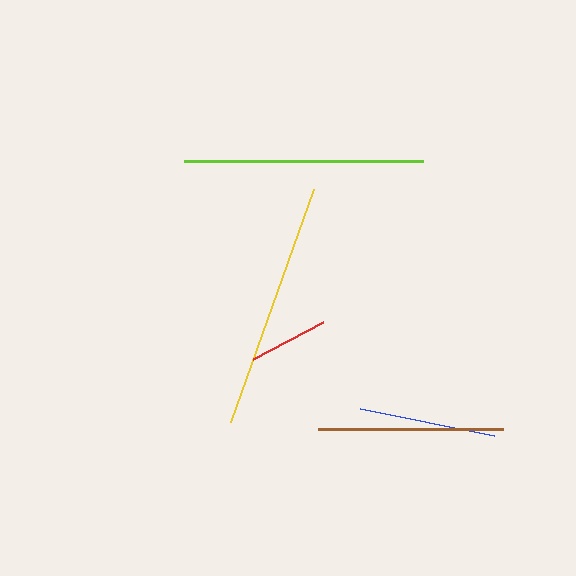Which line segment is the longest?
The yellow line is the longest at approximately 247 pixels.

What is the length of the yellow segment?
The yellow segment is approximately 247 pixels long.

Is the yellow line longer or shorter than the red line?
The yellow line is longer than the red line.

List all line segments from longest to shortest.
From longest to shortest: yellow, lime, brown, blue, red.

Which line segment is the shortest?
The red line is the shortest at approximately 79 pixels.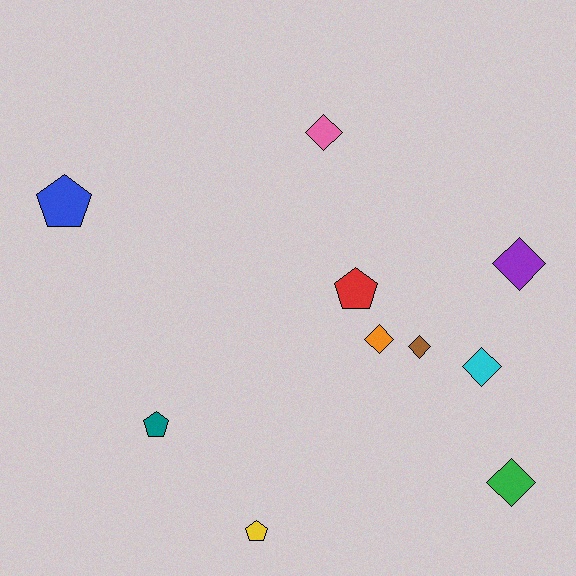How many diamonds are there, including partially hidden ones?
There are 6 diamonds.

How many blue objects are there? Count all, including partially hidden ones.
There is 1 blue object.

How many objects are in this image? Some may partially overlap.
There are 10 objects.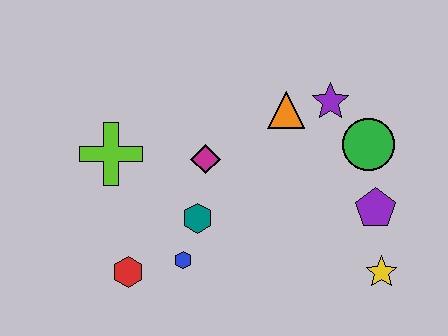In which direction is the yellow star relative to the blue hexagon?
The yellow star is to the right of the blue hexagon.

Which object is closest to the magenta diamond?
The teal hexagon is closest to the magenta diamond.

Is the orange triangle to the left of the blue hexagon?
No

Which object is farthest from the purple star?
The red hexagon is farthest from the purple star.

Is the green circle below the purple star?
Yes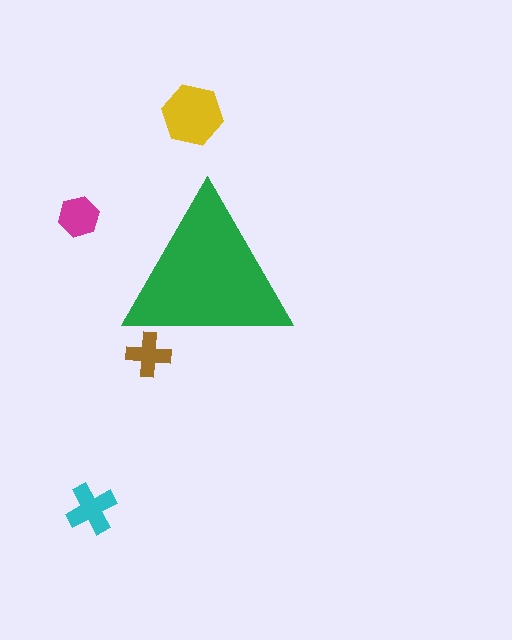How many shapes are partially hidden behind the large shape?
1 shape is partially hidden.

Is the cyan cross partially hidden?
No, the cyan cross is fully visible.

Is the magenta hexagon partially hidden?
No, the magenta hexagon is fully visible.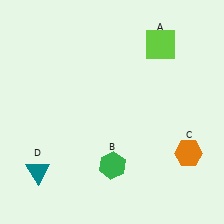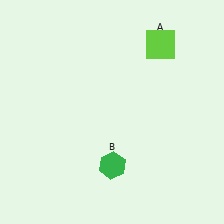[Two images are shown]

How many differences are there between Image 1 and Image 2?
There are 2 differences between the two images.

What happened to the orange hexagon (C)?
The orange hexagon (C) was removed in Image 2. It was in the bottom-right area of Image 1.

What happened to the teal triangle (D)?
The teal triangle (D) was removed in Image 2. It was in the bottom-left area of Image 1.